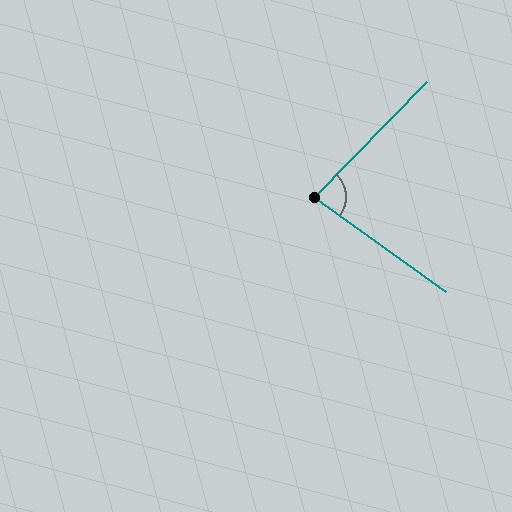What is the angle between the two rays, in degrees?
Approximately 81 degrees.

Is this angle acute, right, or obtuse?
It is acute.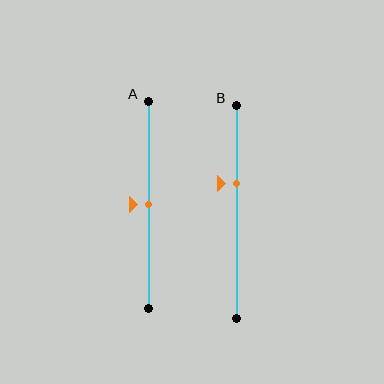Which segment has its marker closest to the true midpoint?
Segment A has its marker closest to the true midpoint.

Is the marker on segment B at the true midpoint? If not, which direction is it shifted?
No, the marker on segment B is shifted upward by about 13% of the segment length.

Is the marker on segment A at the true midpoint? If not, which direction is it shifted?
Yes, the marker on segment A is at the true midpoint.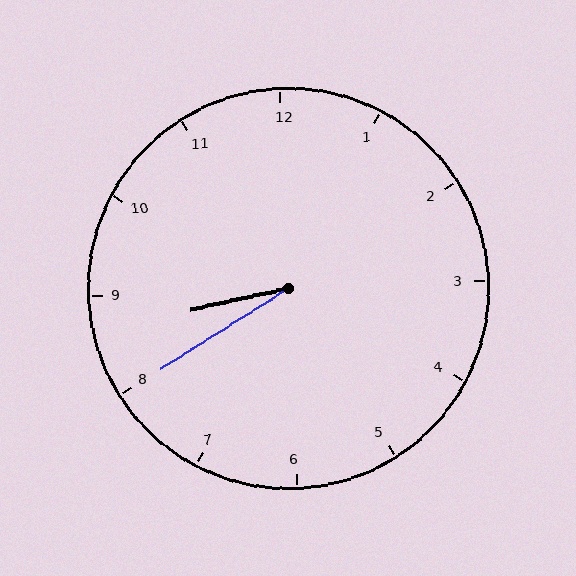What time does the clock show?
8:40.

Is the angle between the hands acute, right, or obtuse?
It is acute.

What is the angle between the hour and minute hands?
Approximately 20 degrees.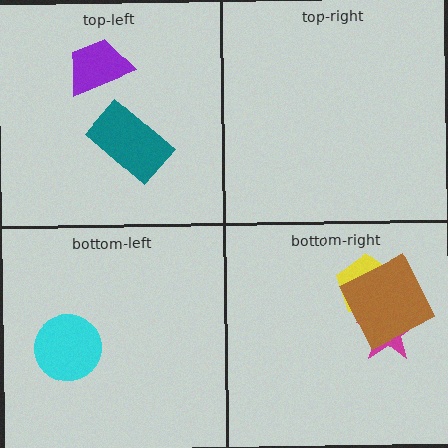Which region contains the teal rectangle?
The top-left region.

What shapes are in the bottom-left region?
The cyan circle.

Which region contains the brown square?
The bottom-right region.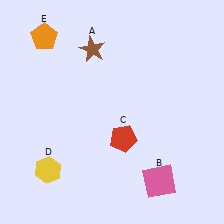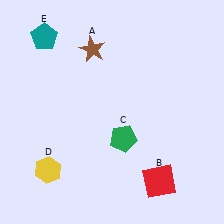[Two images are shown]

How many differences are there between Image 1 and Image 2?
There are 3 differences between the two images.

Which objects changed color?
B changed from pink to red. C changed from red to green. E changed from orange to teal.